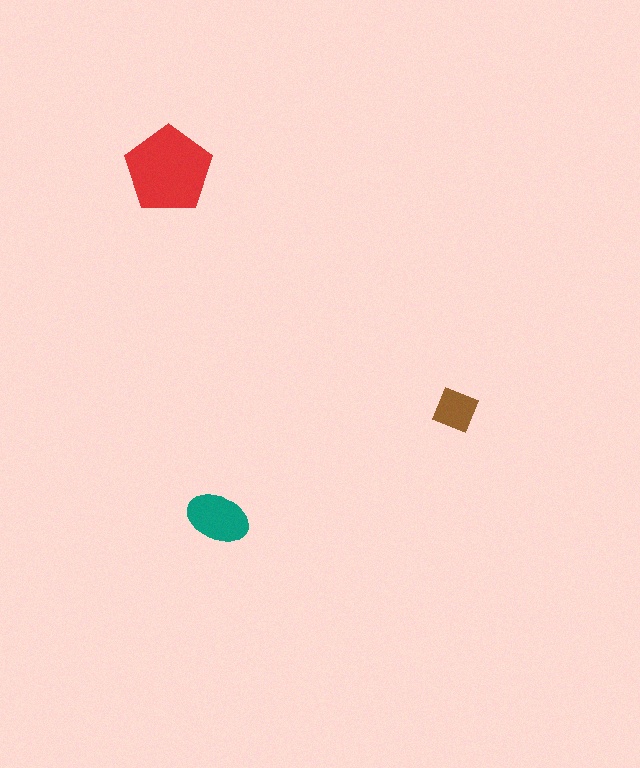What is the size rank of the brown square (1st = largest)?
3rd.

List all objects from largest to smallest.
The red pentagon, the teal ellipse, the brown square.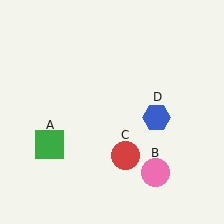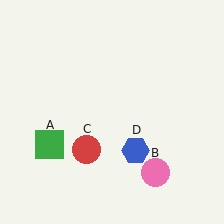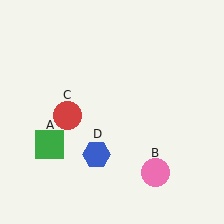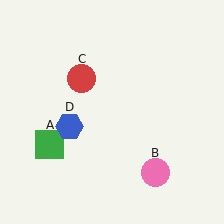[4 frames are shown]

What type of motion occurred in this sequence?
The red circle (object C), blue hexagon (object D) rotated clockwise around the center of the scene.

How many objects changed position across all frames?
2 objects changed position: red circle (object C), blue hexagon (object D).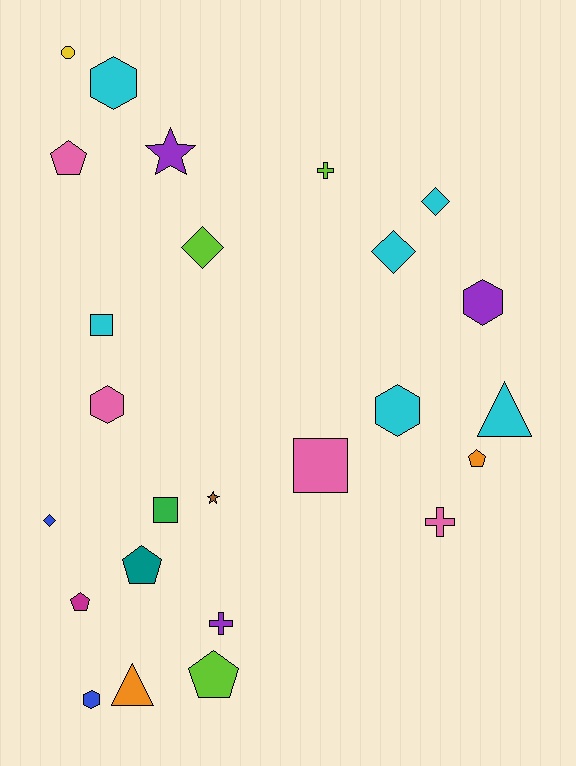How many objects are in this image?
There are 25 objects.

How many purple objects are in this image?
There are 3 purple objects.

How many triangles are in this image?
There are 2 triangles.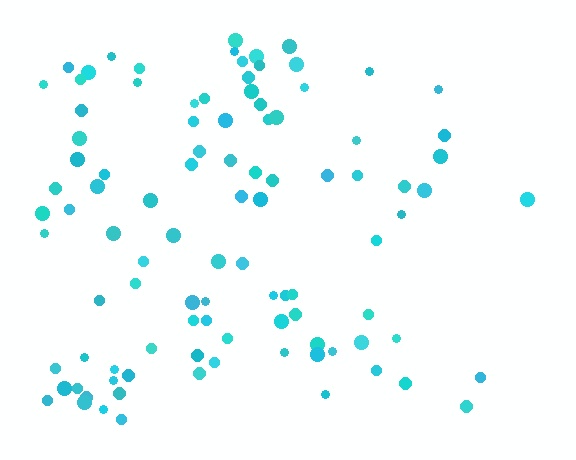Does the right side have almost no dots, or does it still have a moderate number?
Still a moderate number, just noticeably fewer than the left.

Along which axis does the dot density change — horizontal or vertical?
Horizontal.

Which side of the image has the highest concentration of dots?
The left.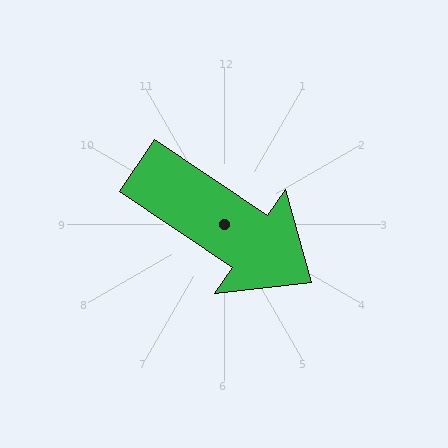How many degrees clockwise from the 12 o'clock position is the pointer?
Approximately 124 degrees.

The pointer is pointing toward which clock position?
Roughly 4 o'clock.